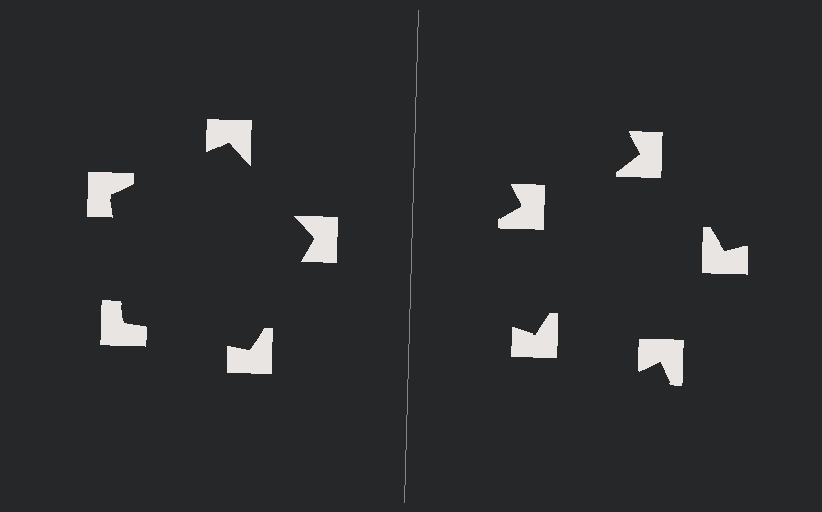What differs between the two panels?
The notched squares are positioned identically on both sides; only the wedge orientations differ. On the left they align to a pentagon; on the right they are misaligned.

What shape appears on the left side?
An illusory pentagon.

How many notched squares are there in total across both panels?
10 — 5 on each side.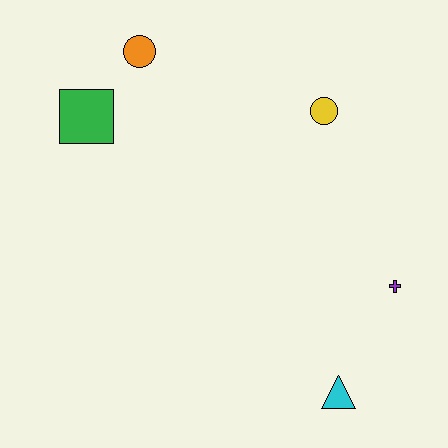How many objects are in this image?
There are 5 objects.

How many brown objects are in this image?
There are no brown objects.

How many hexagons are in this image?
There are no hexagons.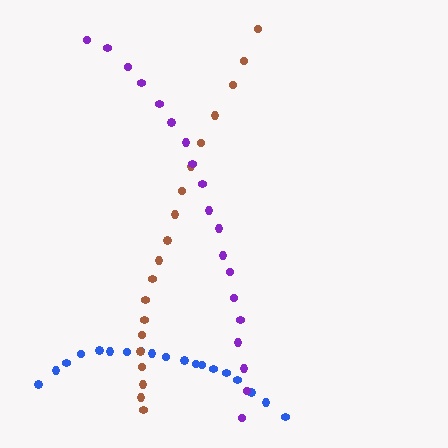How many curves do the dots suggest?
There are 3 distinct paths.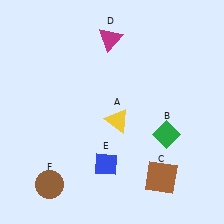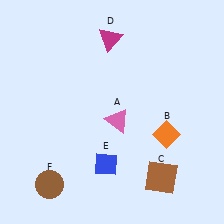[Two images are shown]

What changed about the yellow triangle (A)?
In Image 1, A is yellow. In Image 2, it changed to pink.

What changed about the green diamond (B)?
In Image 1, B is green. In Image 2, it changed to orange.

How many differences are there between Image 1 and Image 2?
There are 2 differences between the two images.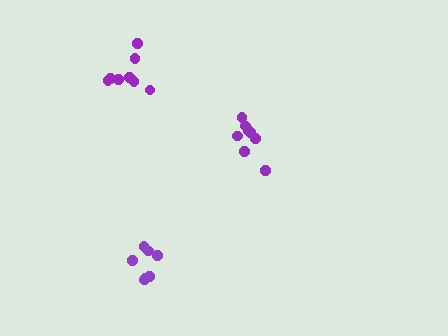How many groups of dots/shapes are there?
There are 3 groups.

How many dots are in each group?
Group 1: 7 dots, Group 2: 8 dots, Group 3: 8 dots (23 total).